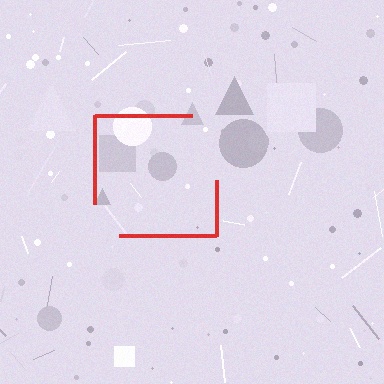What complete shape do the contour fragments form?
The contour fragments form a square.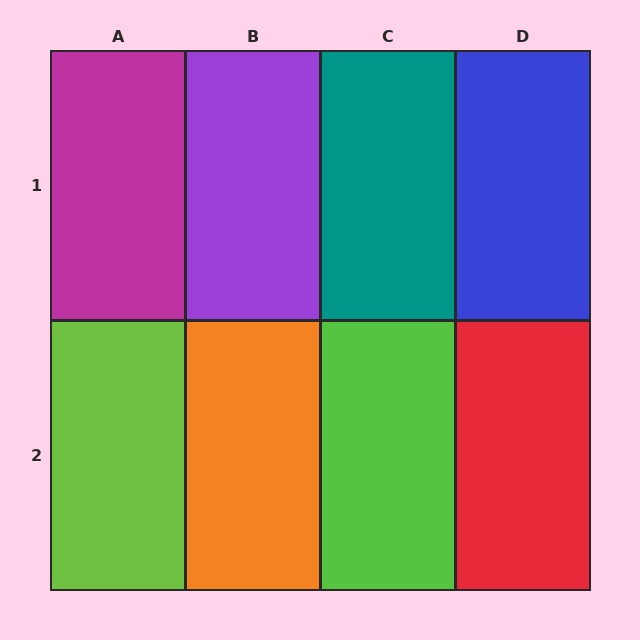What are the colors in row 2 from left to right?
Lime, orange, lime, red.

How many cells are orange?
1 cell is orange.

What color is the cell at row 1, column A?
Magenta.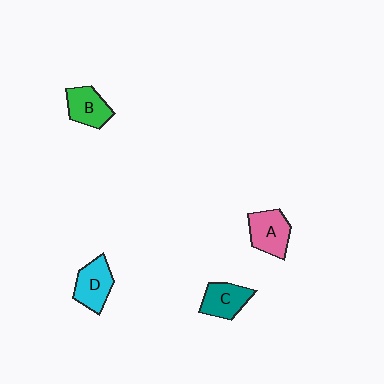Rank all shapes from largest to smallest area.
From largest to smallest: D (cyan), A (pink), B (green), C (teal).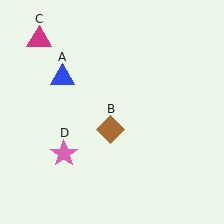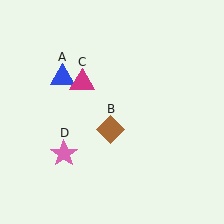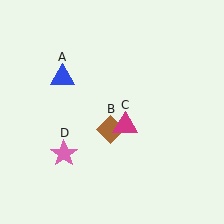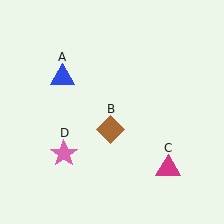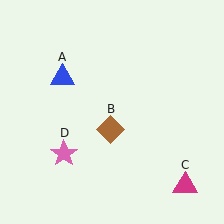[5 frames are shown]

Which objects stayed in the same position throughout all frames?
Blue triangle (object A) and brown diamond (object B) and pink star (object D) remained stationary.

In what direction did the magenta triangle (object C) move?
The magenta triangle (object C) moved down and to the right.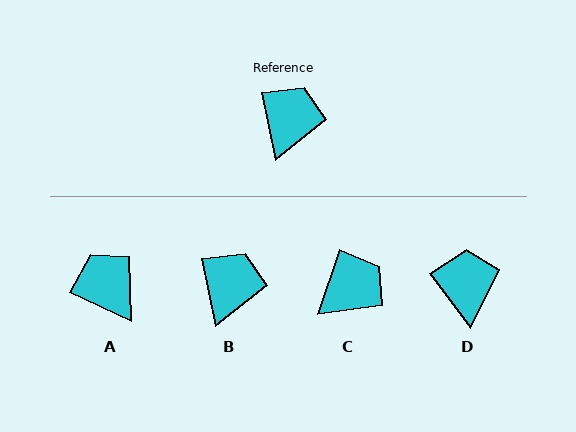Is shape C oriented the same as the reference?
No, it is off by about 31 degrees.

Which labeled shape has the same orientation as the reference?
B.